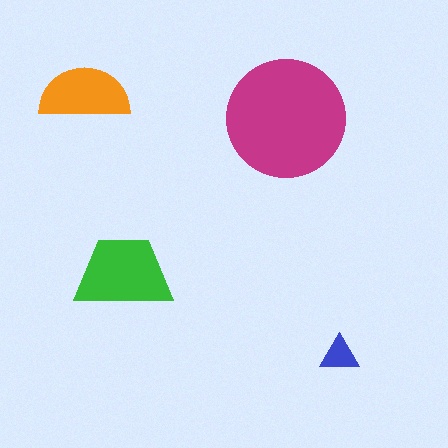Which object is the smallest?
The blue triangle.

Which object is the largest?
The magenta circle.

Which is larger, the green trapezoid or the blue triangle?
The green trapezoid.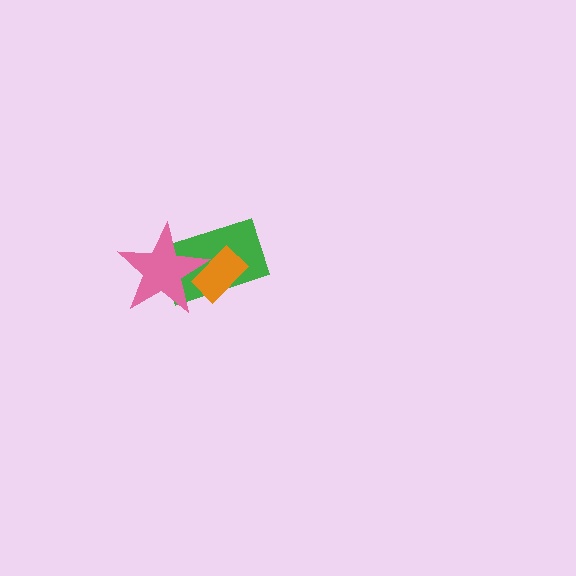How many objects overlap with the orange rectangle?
2 objects overlap with the orange rectangle.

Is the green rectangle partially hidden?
Yes, it is partially covered by another shape.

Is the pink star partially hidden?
No, no other shape covers it.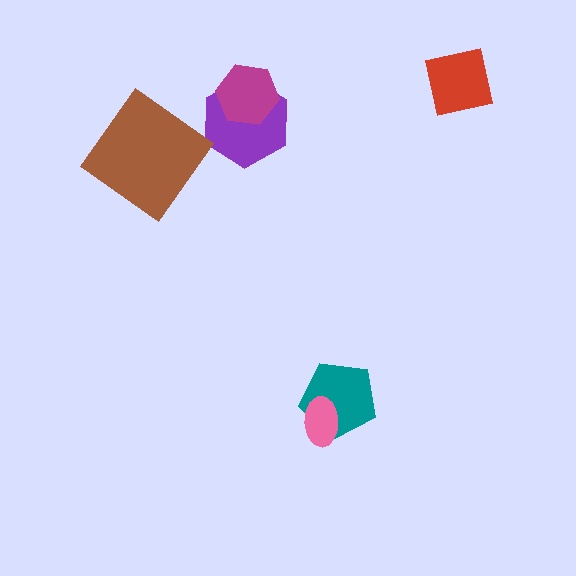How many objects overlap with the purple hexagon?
1 object overlaps with the purple hexagon.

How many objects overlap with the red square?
0 objects overlap with the red square.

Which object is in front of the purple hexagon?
The magenta hexagon is in front of the purple hexagon.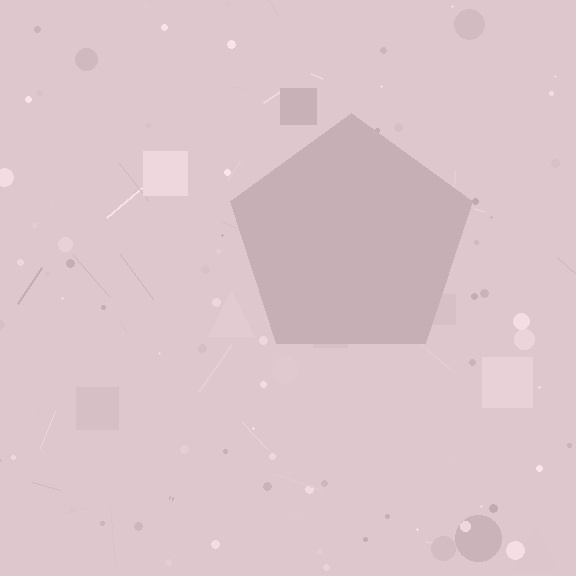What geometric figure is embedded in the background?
A pentagon is embedded in the background.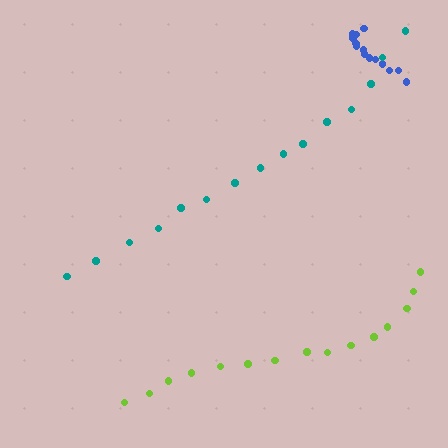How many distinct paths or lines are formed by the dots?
There are 3 distinct paths.